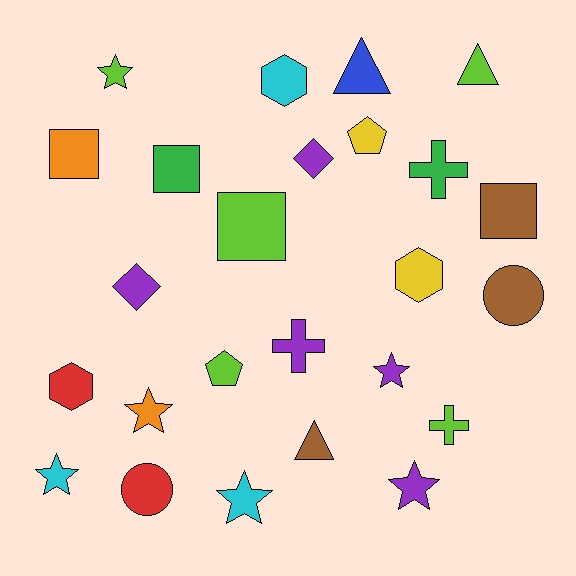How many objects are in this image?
There are 25 objects.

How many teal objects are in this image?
There are no teal objects.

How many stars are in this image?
There are 6 stars.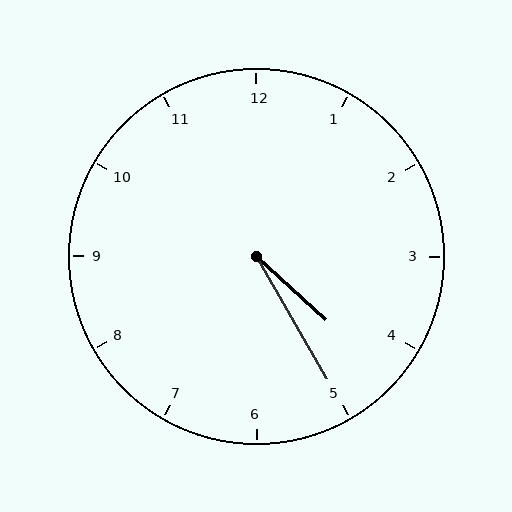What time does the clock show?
4:25.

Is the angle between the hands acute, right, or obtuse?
It is acute.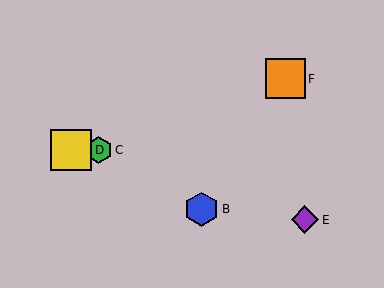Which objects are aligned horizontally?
Objects A, C, D are aligned horizontally.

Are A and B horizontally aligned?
No, A is at y≈150 and B is at y≈209.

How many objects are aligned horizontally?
3 objects (A, C, D) are aligned horizontally.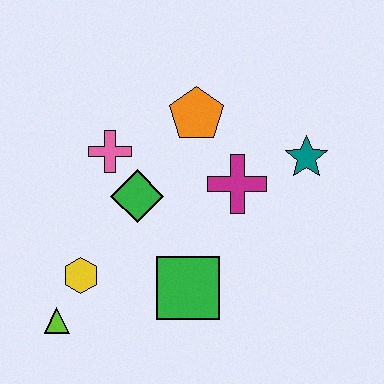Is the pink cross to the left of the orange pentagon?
Yes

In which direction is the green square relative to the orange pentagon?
The green square is below the orange pentagon.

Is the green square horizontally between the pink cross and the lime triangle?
No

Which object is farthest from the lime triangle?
The teal star is farthest from the lime triangle.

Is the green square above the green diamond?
No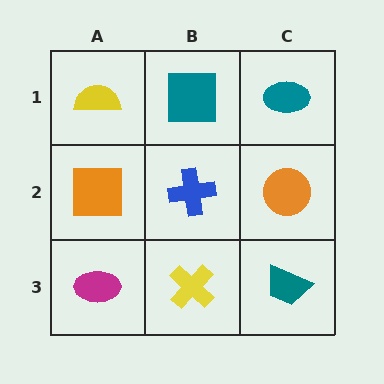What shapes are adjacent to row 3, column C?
An orange circle (row 2, column C), a yellow cross (row 3, column B).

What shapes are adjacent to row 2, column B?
A teal square (row 1, column B), a yellow cross (row 3, column B), an orange square (row 2, column A), an orange circle (row 2, column C).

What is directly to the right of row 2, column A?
A blue cross.